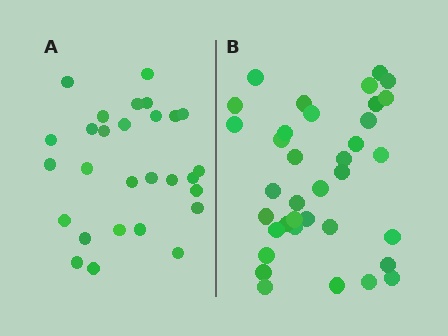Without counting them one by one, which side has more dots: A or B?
Region B (the right region) has more dots.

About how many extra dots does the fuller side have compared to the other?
Region B has roughly 8 or so more dots than region A.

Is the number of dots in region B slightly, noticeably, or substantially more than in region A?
Region B has noticeably more, but not dramatically so. The ratio is roughly 1.3 to 1.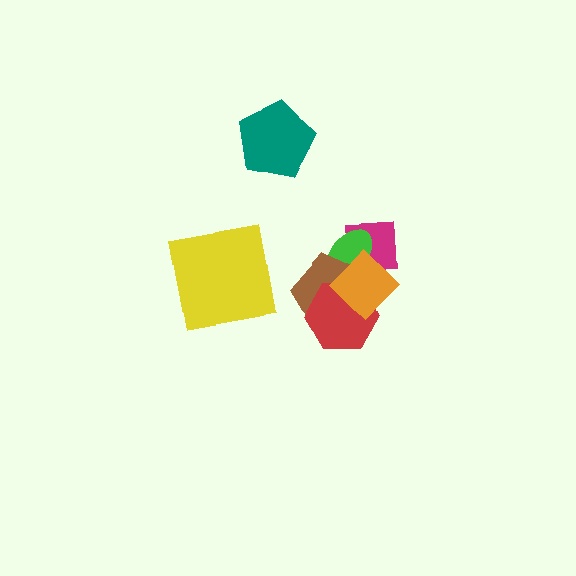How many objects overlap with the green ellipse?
3 objects overlap with the green ellipse.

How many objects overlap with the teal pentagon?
0 objects overlap with the teal pentagon.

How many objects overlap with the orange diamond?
4 objects overlap with the orange diamond.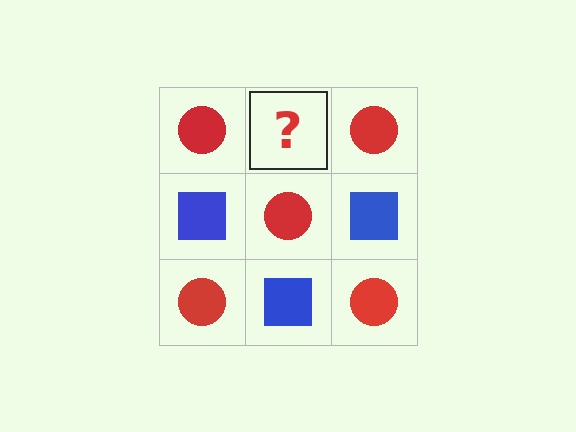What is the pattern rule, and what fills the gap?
The rule is that it alternates red circle and blue square in a checkerboard pattern. The gap should be filled with a blue square.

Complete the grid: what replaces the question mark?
The question mark should be replaced with a blue square.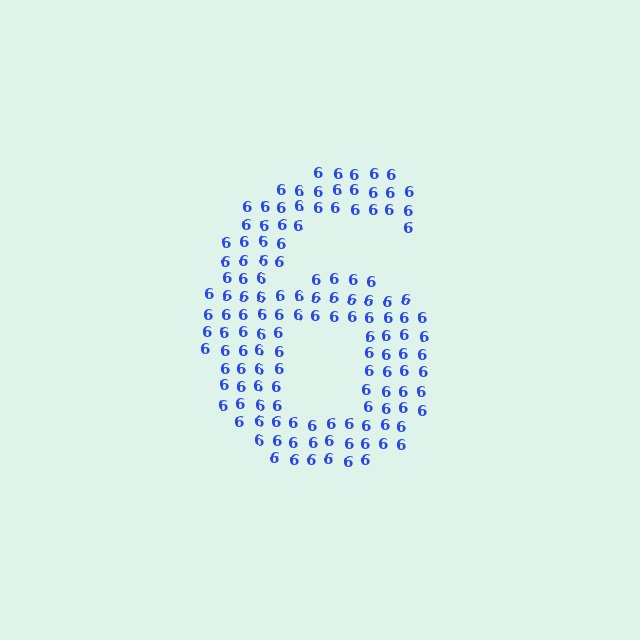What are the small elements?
The small elements are digit 6's.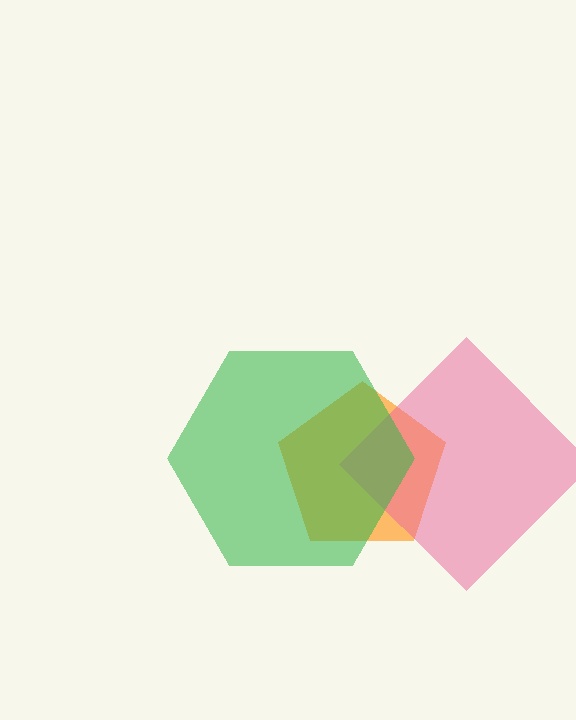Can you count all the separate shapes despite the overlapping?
Yes, there are 3 separate shapes.